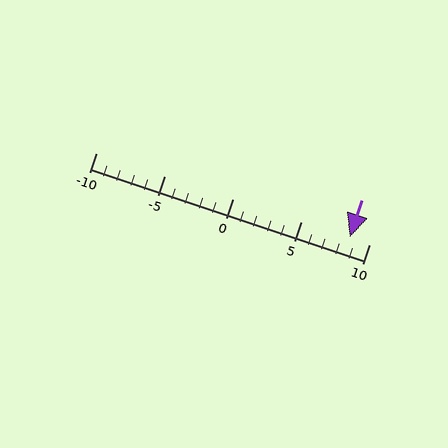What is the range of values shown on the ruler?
The ruler shows values from -10 to 10.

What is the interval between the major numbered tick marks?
The major tick marks are spaced 5 units apart.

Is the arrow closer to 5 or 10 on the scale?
The arrow is closer to 10.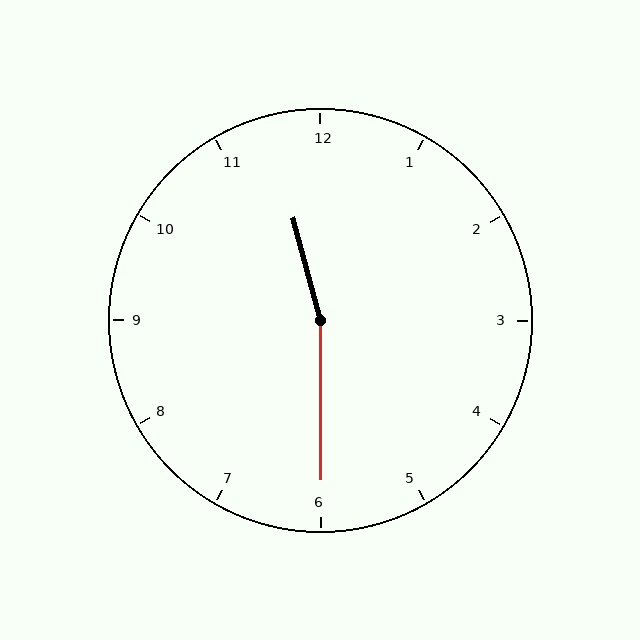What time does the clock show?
11:30.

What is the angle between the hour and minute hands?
Approximately 165 degrees.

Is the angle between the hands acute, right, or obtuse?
It is obtuse.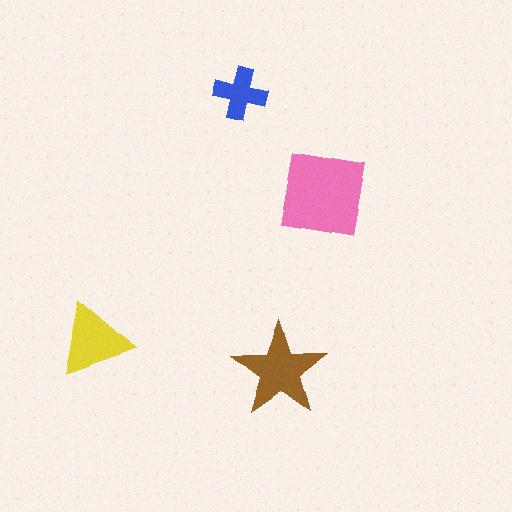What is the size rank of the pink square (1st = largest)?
1st.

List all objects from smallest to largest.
The blue cross, the yellow triangle, the brown star, the pink square.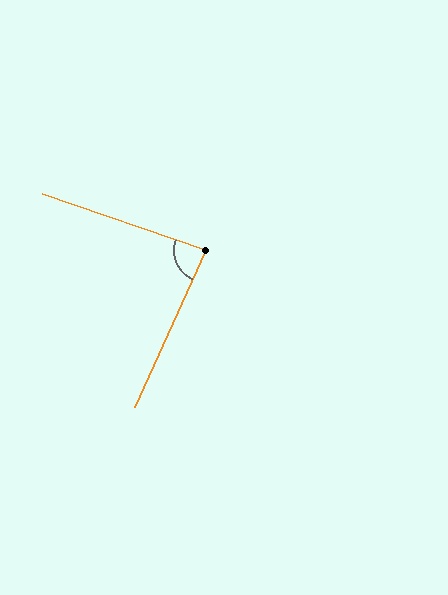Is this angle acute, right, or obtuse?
It is acute.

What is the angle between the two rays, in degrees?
Approximately 84 degrees.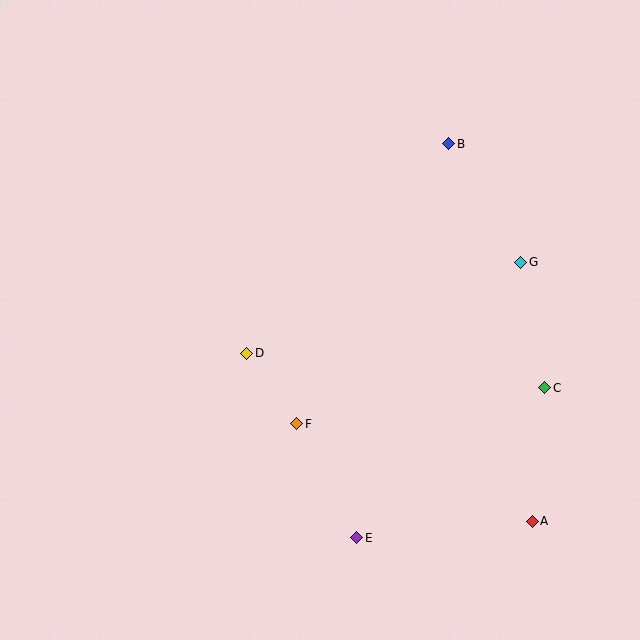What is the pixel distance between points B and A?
The distance between B and A is 387 pixels.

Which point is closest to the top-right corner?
Point B is closest to the top-right corner.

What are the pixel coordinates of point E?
Point E is at (357, 538).